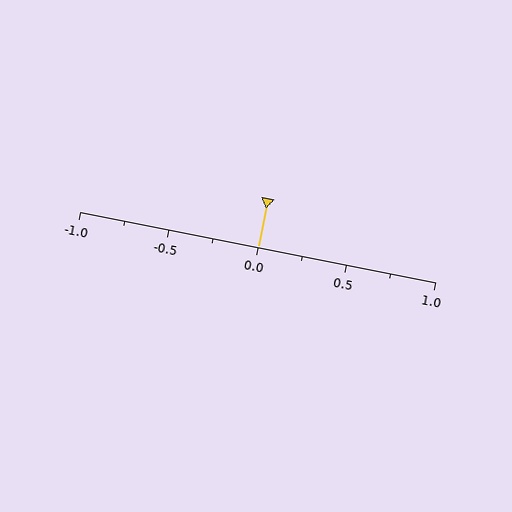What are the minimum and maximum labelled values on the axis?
The axis runs from -1.0 to 1.0.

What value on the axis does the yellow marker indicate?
The marker indicates approximately 0.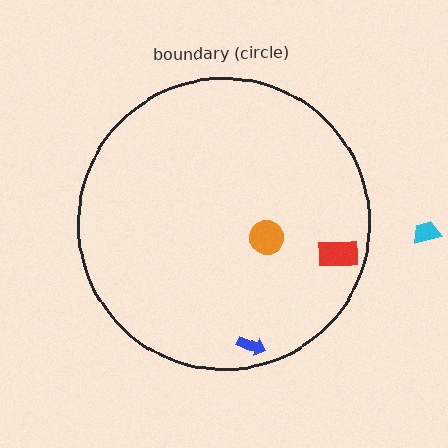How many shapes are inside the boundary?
3 inside, 1 outside.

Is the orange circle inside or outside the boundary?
Inside.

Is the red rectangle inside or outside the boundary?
Inside.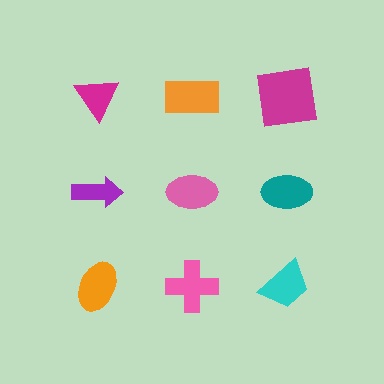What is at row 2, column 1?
A purple arrow.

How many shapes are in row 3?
3 shapes.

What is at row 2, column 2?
A pink ellipse.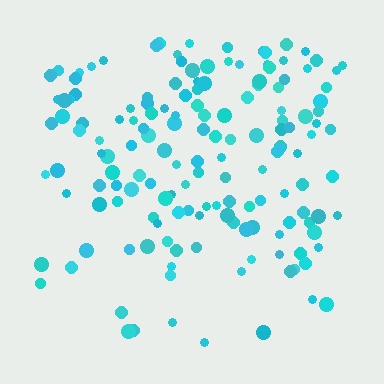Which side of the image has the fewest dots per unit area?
The bottom.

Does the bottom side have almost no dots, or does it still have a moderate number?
Still a moderate number, just noticeably fewer than the top.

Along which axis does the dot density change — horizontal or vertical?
Vertical.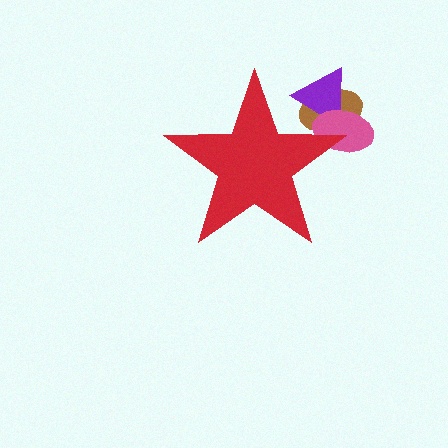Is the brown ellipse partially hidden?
Yes, the brown ellipse is partially hidden behind the red star.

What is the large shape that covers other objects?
A red star.